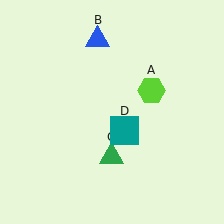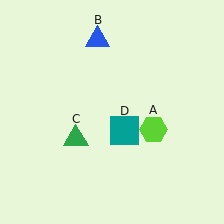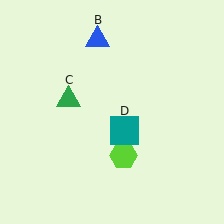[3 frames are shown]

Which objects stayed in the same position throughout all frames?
Blue triangle (object B) and teal square (object D) remained stationary.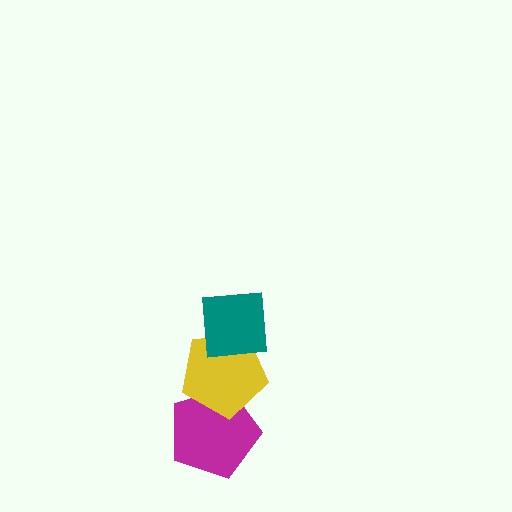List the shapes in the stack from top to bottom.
From top to bottom: the teal square, the yellow pentagon, the magenta pentagon.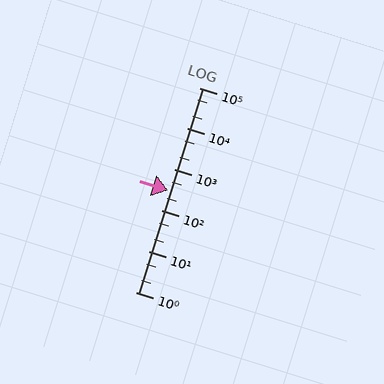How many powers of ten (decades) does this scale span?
The scale spans 5 decades, from 1 to 100000.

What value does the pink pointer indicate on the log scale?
The pointer indicates approximately 300.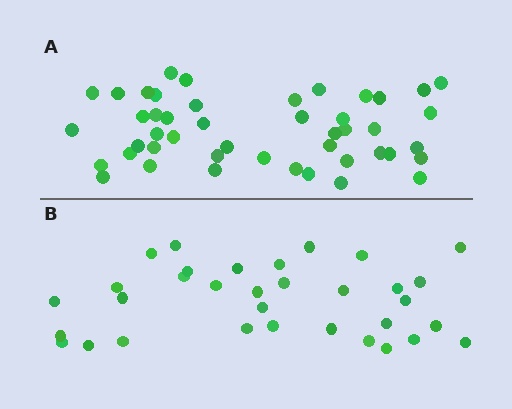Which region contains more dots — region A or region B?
Region A (the top region) has more dots.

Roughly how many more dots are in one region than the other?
Region A has approximately 15 more dots than region B.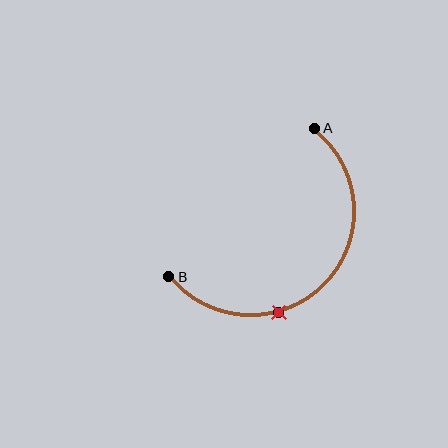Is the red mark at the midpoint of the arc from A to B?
No. The red mark lies on the arc but is closer to endpoint B. The arc midpoint would be at the point on the curve equidistant along the arc from both A and B.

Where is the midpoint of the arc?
The arc midpoint is the point on the curve farthest from the straight line joining A and B. It sits below and to the right of that line.